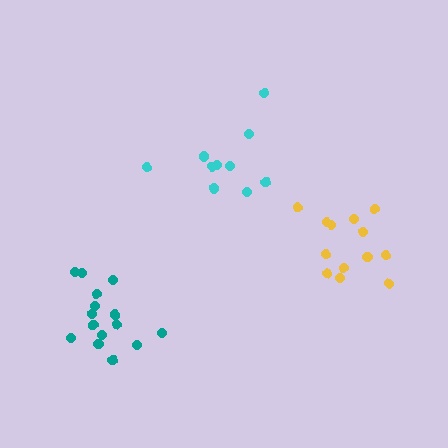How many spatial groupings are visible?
There are 3 spatial groupings.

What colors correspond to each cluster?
The clusters are colored: teal, cyan, yellow.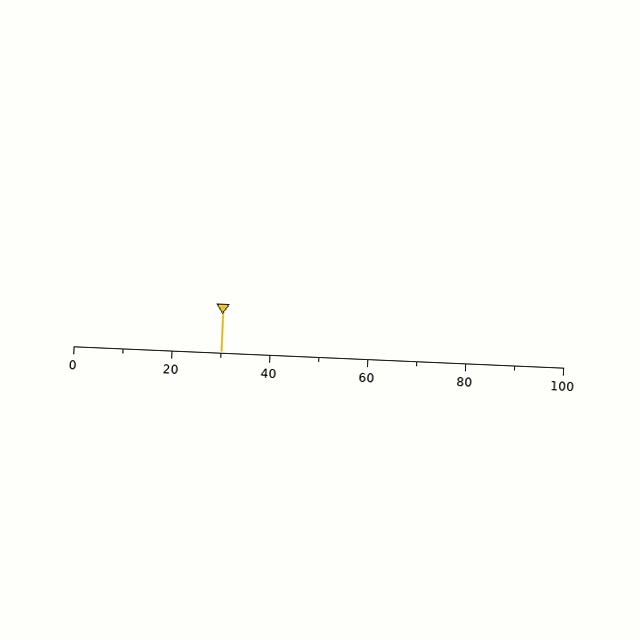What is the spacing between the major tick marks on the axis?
The major ticks are spaced 20 apart.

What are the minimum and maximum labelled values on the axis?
The axis runs from 0 to 100.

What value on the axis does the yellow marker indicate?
The marker indicates approximately 30.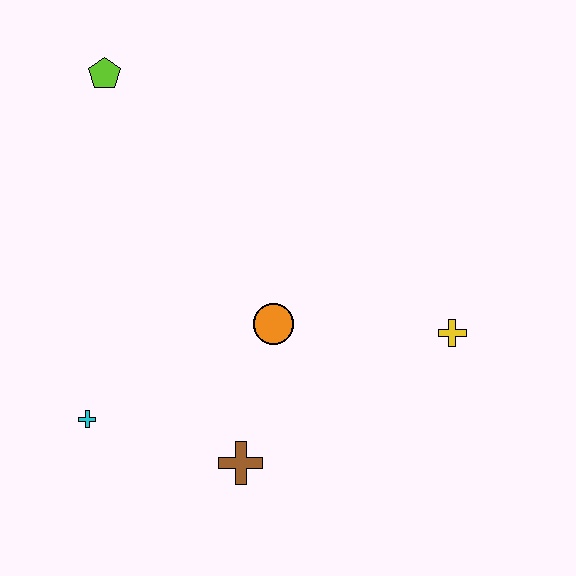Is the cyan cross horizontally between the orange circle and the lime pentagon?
No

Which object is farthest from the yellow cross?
The lime pentagon is farthest from the yellow cross.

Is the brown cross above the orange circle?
No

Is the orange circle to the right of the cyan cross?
Yes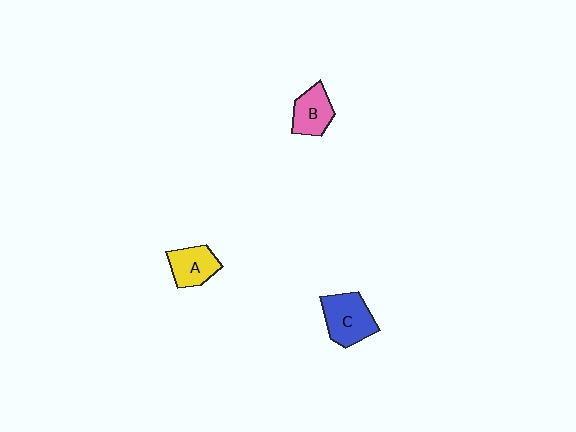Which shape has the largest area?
Shape C (blue).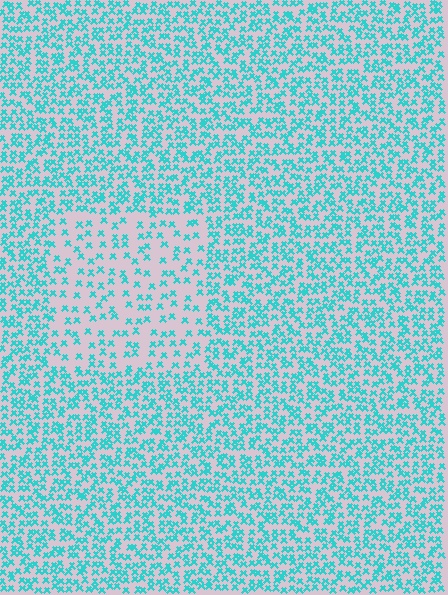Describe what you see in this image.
The image contains small cyan elements arranged at two different densities. A rectangle-shaped region is visible where the elements are less densely packed than the surrounding area.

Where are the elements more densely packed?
The elements are more densely packed outside the rectangle boundary.